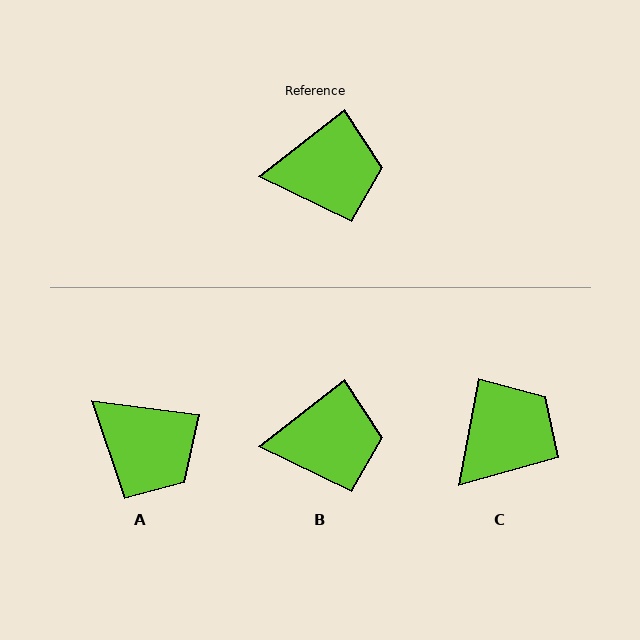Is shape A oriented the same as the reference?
No, it is off by about 45 degrees.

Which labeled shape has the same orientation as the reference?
B.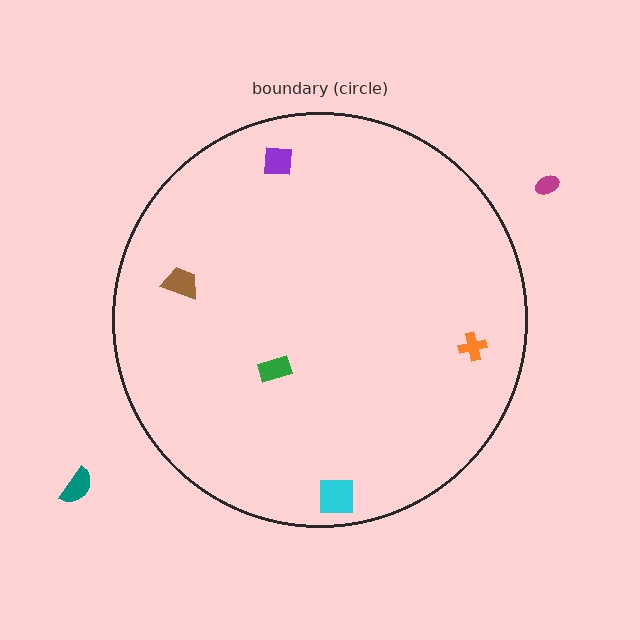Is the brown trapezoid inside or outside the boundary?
Inside.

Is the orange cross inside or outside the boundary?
Inside.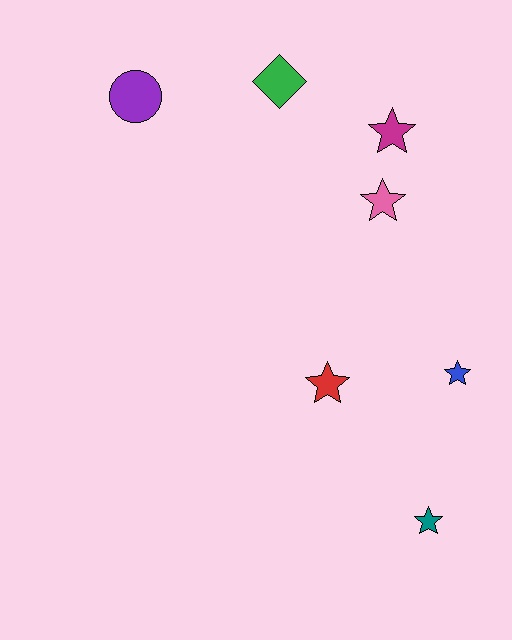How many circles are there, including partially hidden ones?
There is 1 circle.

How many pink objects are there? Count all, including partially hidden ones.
There is 1 pink object.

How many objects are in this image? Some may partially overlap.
There are 7 objects.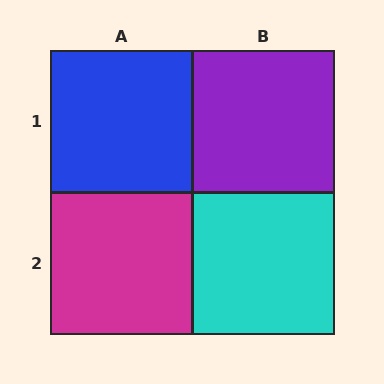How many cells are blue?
1 cell is blue.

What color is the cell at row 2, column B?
Cyan.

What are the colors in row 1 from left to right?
Blue, purple.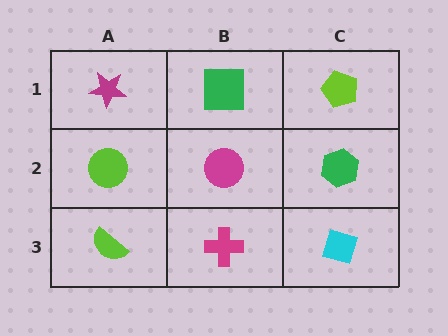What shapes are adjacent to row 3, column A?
A lime circle (row 2, column A), a magenta cross (row 3, column B).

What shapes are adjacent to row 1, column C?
A green hexagon (row 2, column C), a green square (row 1, column B).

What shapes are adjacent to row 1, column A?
A lime circle (row 2, column A), a green square (row 1, column B).